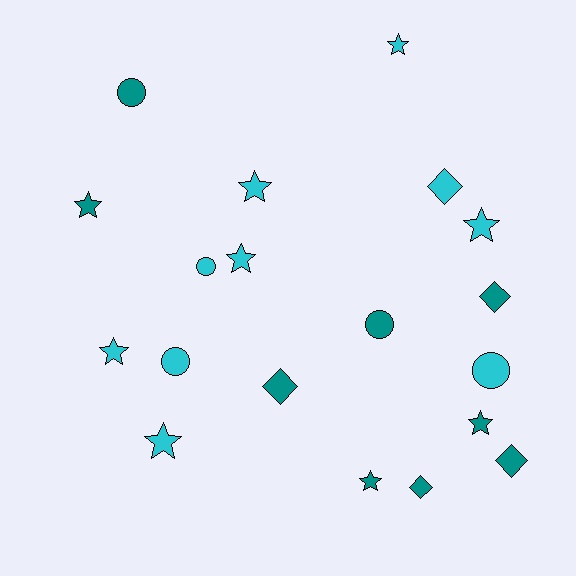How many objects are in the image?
There are 19 objects.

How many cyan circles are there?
There are 3 cyan circles.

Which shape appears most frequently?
Star, with 9 objects.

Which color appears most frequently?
Cyan, with 10 objects.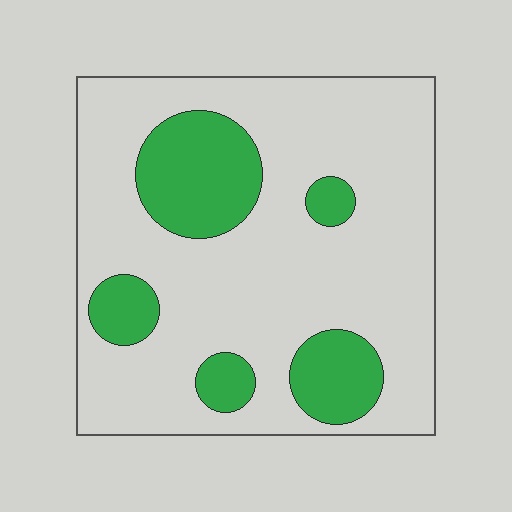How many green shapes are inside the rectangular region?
5.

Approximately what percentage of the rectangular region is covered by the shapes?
Approximately 20%.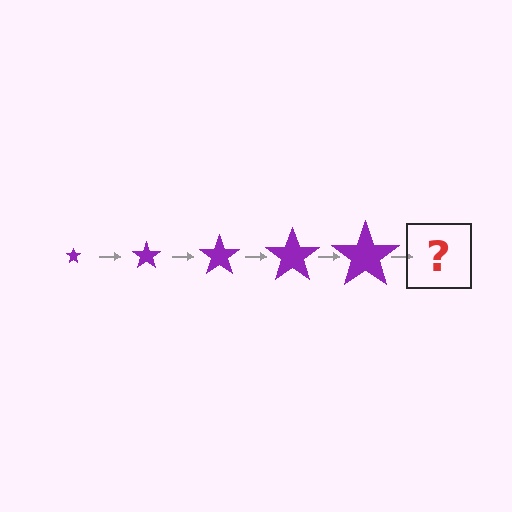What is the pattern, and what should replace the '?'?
The pattern is that the star gets progressively larger each step. The '?' should be a purple star, larger than the previous one.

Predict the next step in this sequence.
The next step is a purple star, larger than the previous one.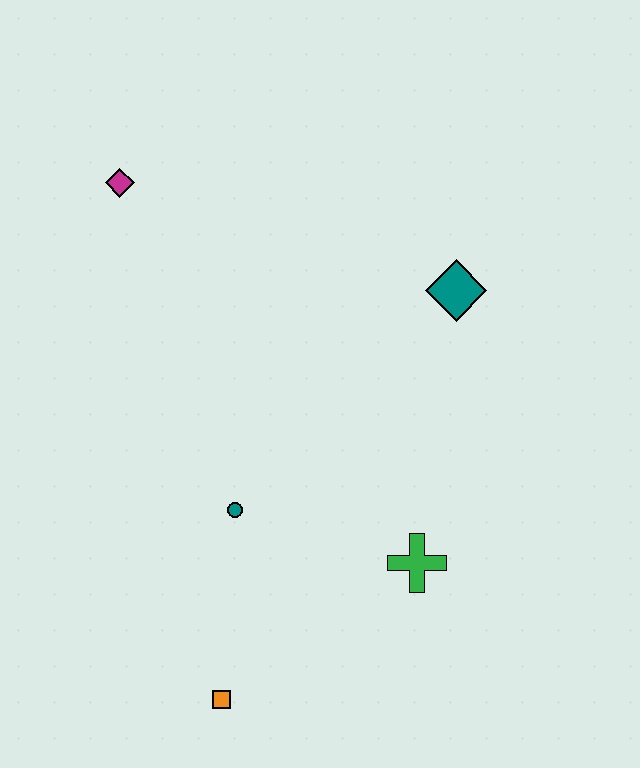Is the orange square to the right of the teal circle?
No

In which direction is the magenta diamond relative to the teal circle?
The magenta diamond is above the teal circle.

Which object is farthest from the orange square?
The magenta diamond is farthest from the orange square.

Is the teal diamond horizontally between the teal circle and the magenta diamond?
No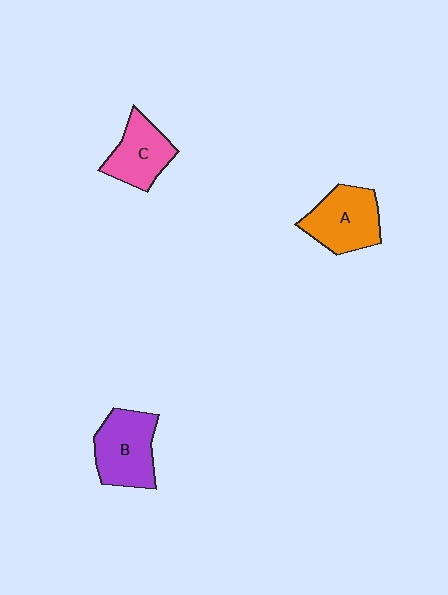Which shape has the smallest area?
Shape C (pink).